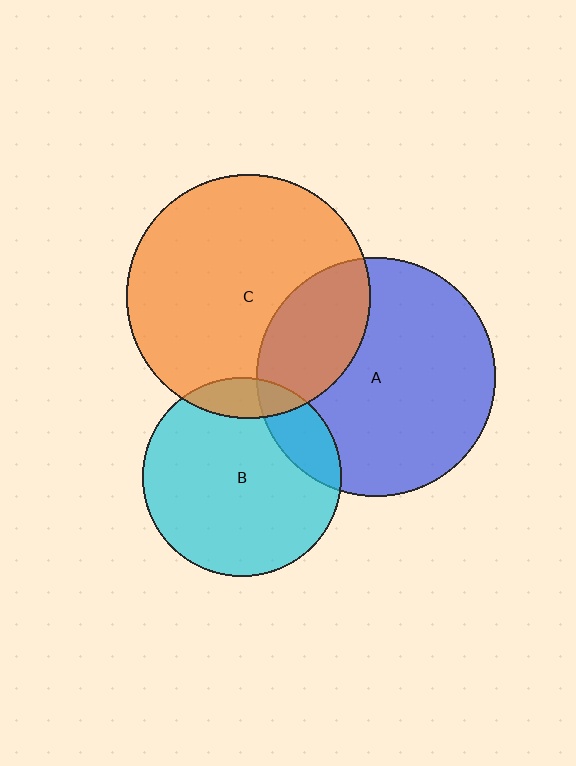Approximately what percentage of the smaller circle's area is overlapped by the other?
Approximately 10%.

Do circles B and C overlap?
Yes.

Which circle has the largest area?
Circle C (orange).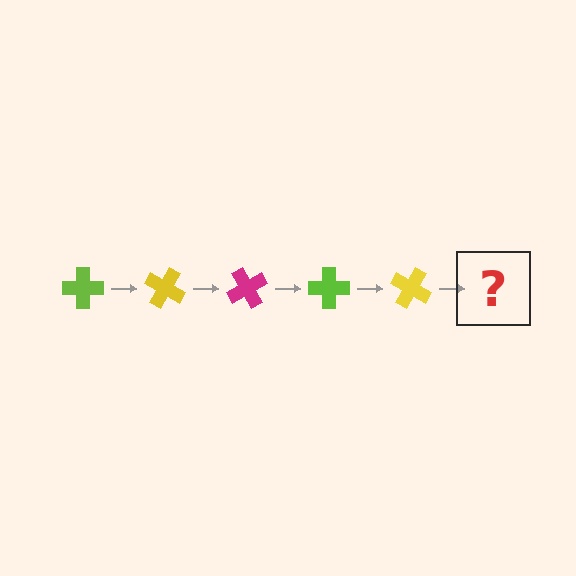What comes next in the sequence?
The next element should be a magenta cross, rotated 150 degrees from the start.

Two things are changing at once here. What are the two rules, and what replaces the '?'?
The two rules are that it rotates 30 degrees each step and the color cycles through lime, yellow, and magenta. The '?' should be a magenta cross, rotated 150 degrees from the start.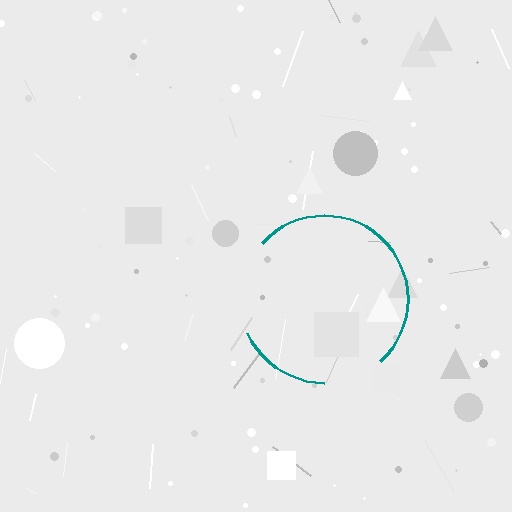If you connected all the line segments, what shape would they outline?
They would outline a circle.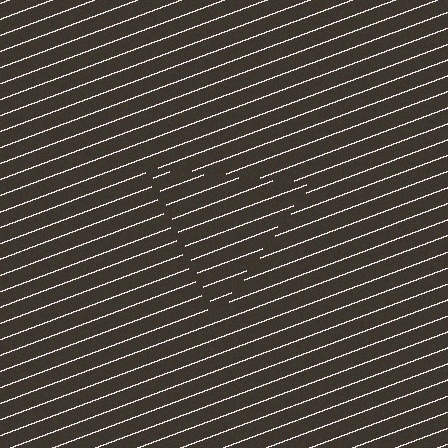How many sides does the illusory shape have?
3 sides — the line-ends trace a triangle.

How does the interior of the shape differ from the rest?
The interior of the shape contains the same grating, shifted by half a period — the contour is defined by the phase discontinuity where line-ends from the inner and outer gratings abut.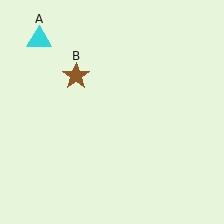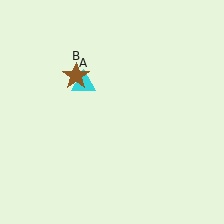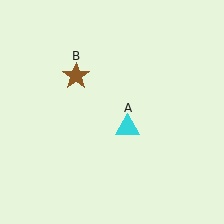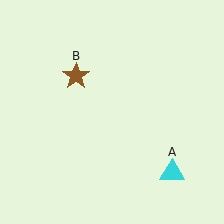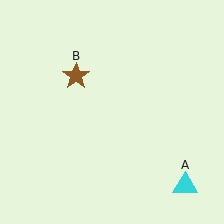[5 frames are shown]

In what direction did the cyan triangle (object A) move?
The cyan triangle (object A) moved down and to the right.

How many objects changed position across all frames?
1 object changed position: cyan triangle (object A).